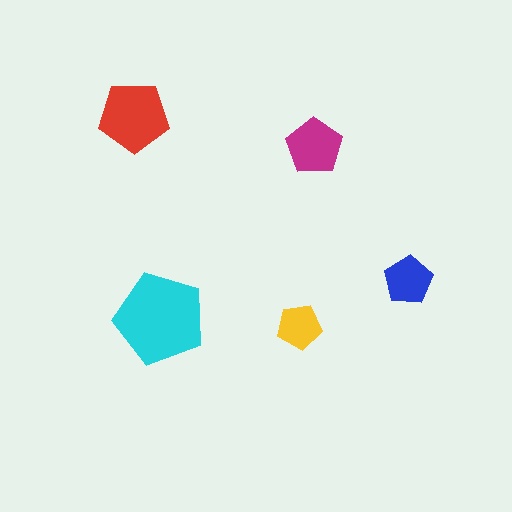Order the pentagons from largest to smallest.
the cyan one, the red one, the magenta one, the blue one, the yellow one.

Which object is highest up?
The red pentagon is topmost.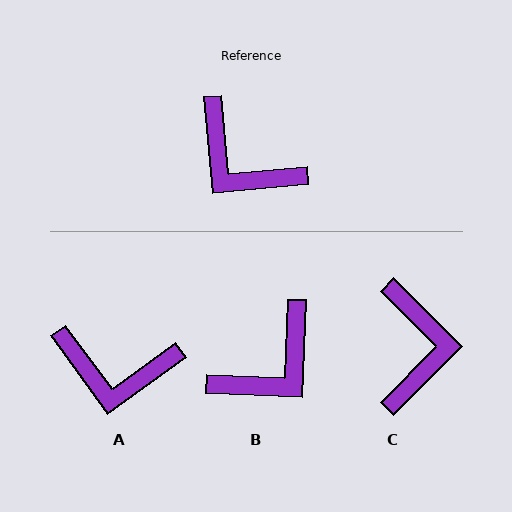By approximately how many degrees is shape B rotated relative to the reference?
Approximately 82 degrees counter-clockwise.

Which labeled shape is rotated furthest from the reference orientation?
C, about 130 degrees away.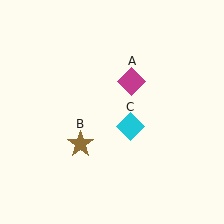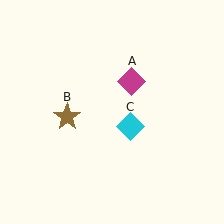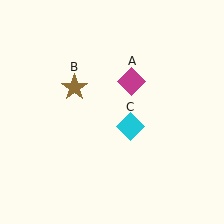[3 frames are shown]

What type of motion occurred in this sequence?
The brown star (object B) rotated clockwise around the center of the scene.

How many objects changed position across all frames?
1 object changed position: brown star (object B).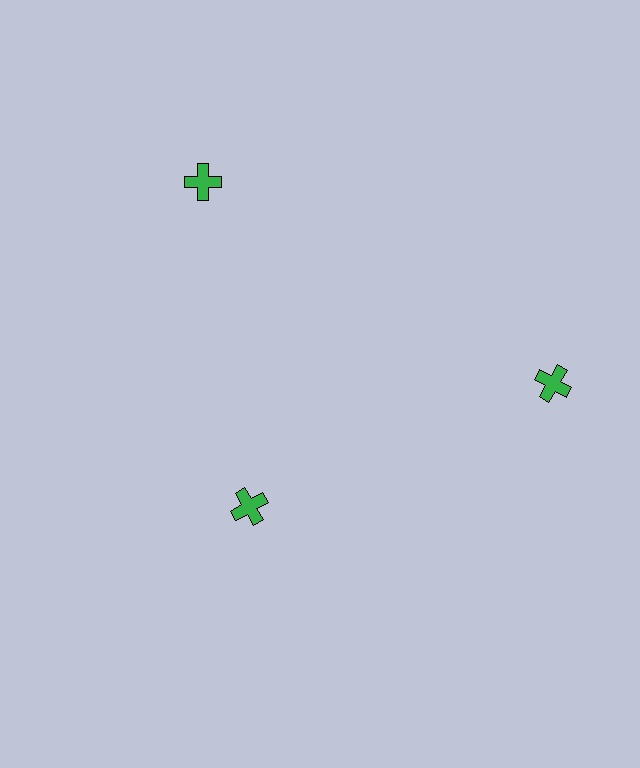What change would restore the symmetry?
The symmetry would be restored by moving it outward, back onto the ring so that all 3 crosses sit at equal angles and equal distance from the center.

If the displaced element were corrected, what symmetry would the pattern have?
It would have 3-fold rotational symmetry — the pattern would map onto itself every 120 degrees.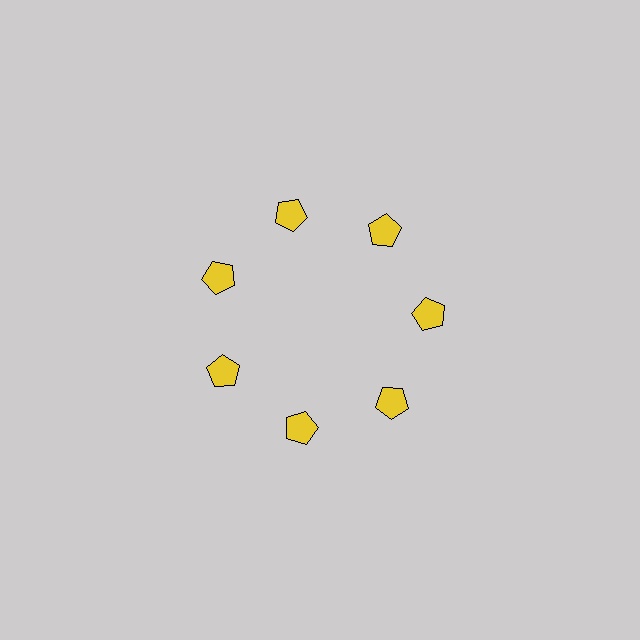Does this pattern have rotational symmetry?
Yes, this pattern has 7-fold rotational symmetry. It looks the same after rotating 51 degrees around the center.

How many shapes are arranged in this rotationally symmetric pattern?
There are 7 shapes, arranged in 7 groups of 1.